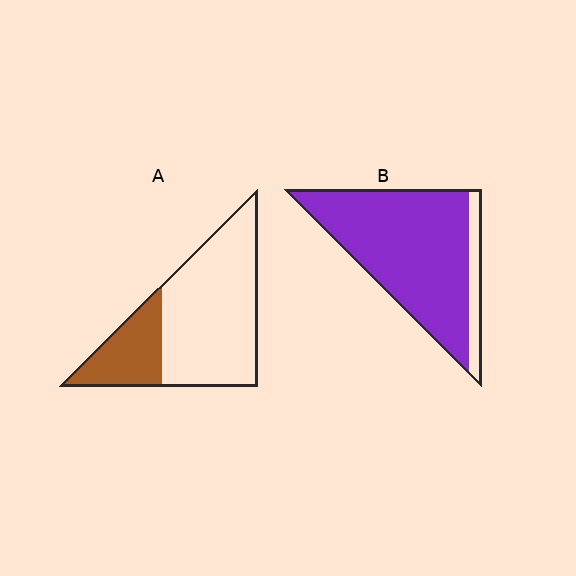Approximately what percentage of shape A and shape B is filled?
A is approximately 25% and B is approximately 85%.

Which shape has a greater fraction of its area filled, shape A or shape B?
Shape B.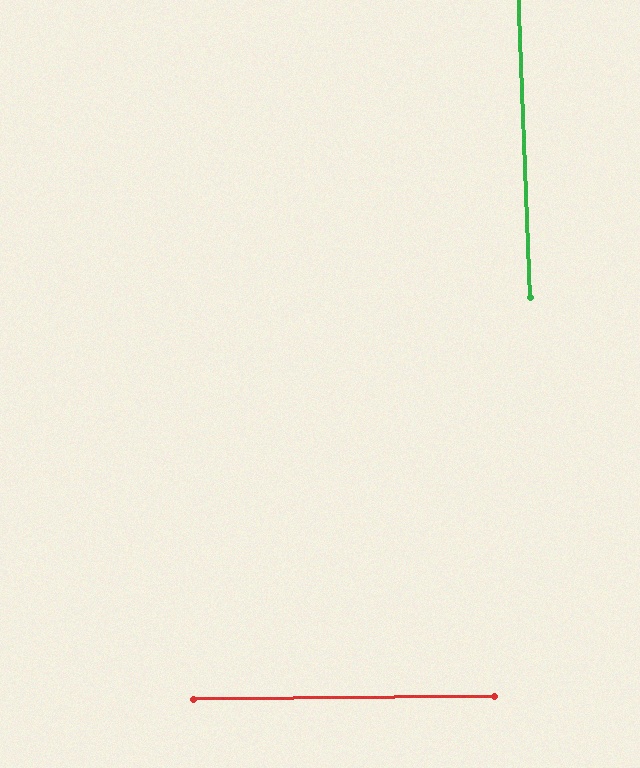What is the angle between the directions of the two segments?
Approximately 89 degrees.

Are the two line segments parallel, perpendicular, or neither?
Perpendicular — they meet at approximately 89°.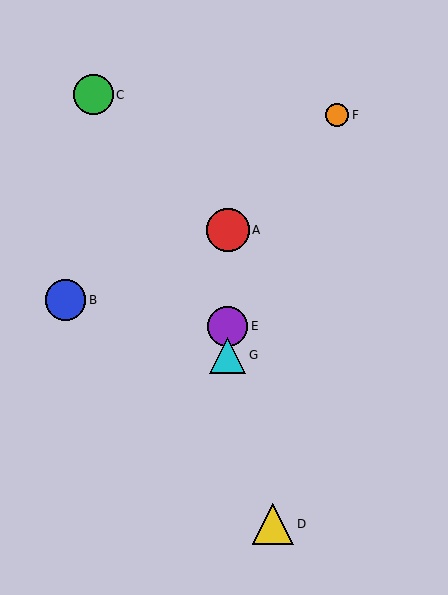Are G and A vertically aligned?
Yes, both are at x≈228.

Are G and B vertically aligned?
No, G is at x≈228 and B is at x≈66.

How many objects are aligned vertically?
3 objects (A, E, G) are aligned vertically.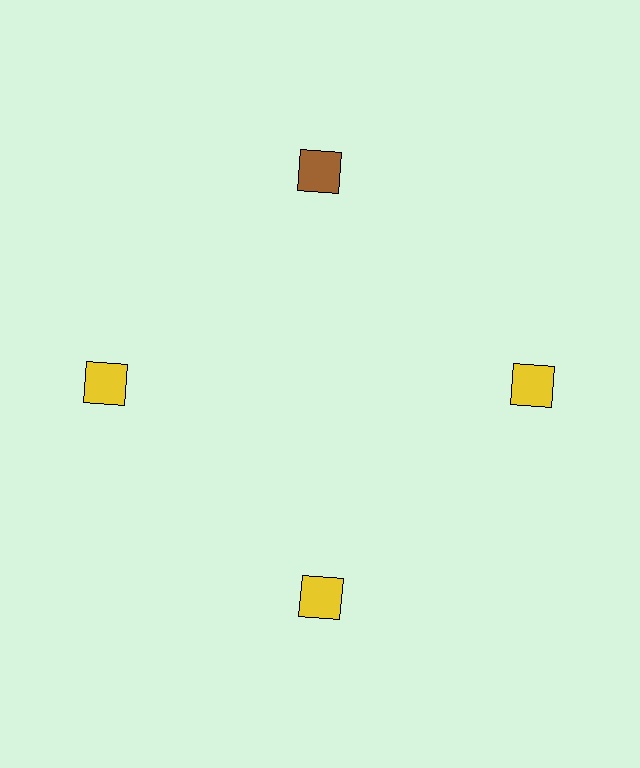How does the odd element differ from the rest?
It has a different color: brown instead of yellow.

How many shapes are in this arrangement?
There are 4 shapes arranged in a ring pattern.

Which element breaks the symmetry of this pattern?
The brown square at roughly the 12 o'clock position breaks the symmetry. All other shapes are yellow squares.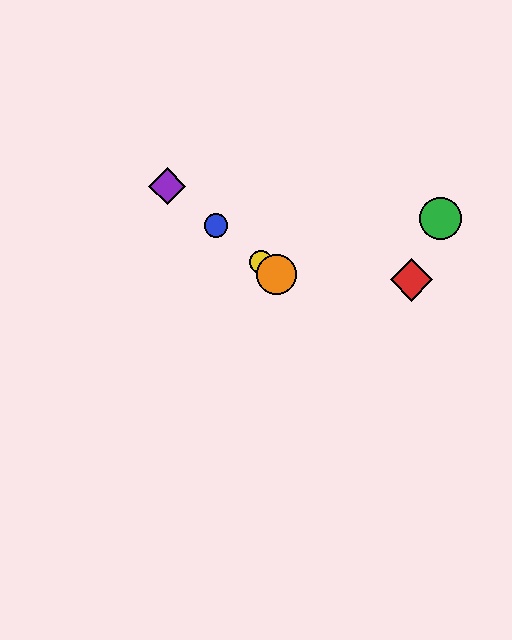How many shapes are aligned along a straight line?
4 shapes (the blue circle, the yellow circle, the purple diamond, the orange circle) are aligned along a straight line.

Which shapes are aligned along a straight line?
The blue circle, the yellow circle, the purple diamond, the orange circle are aligned along a straight line.